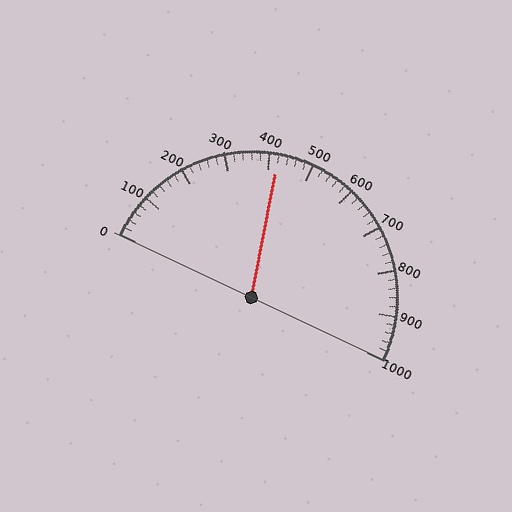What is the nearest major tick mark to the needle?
The nearest major tick mark is 400.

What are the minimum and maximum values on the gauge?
The gauge ranges from 0 to 1000.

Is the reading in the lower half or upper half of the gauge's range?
The reading is in the lower half of the range (0 to 1000).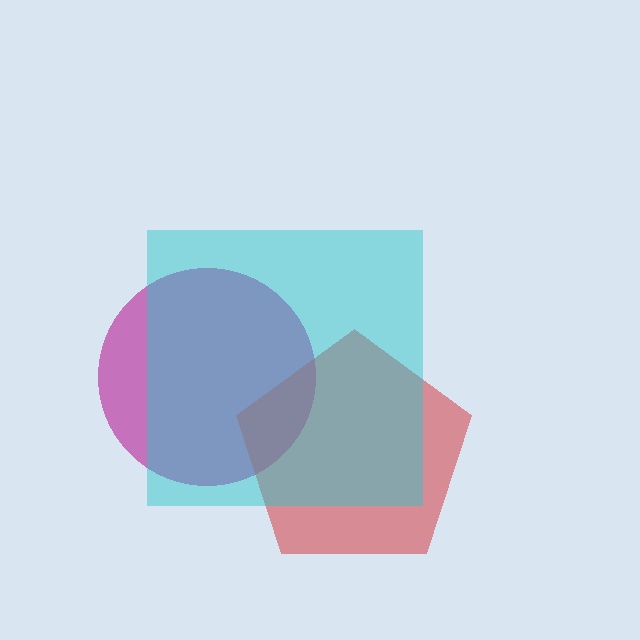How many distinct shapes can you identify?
There are 3 distinct shapes: a magenta circle, a red pentagon, a cyan square.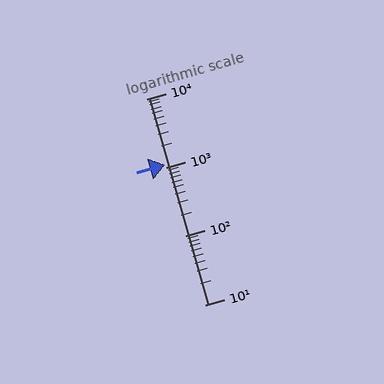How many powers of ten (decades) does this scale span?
The scale spans 3 decades, from 10 to 10000.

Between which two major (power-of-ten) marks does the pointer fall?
The pointer is between 1000 and 10000.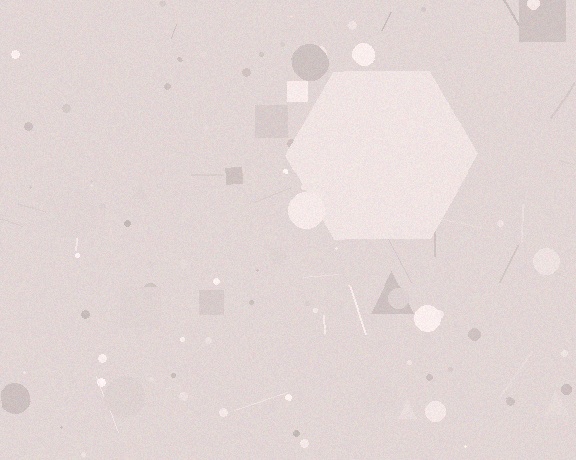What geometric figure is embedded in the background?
A hexagon is embedded in the background.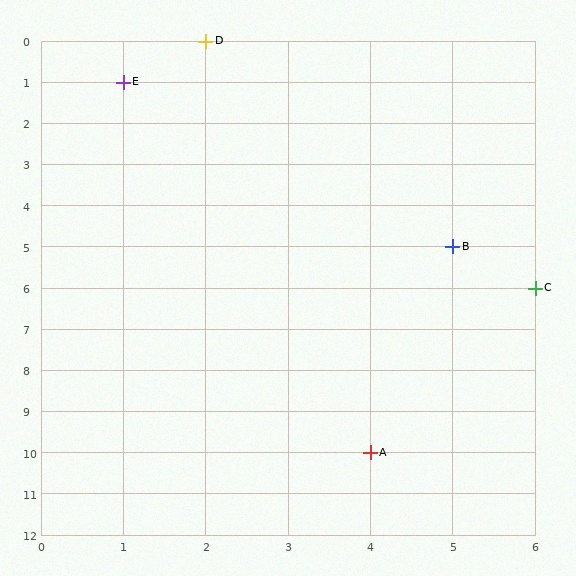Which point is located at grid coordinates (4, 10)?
Point A is at (4, 10).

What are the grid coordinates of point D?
Point D is at grid coordinates (2, 0).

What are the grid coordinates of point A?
Point A is at grid coordinates (4, 10).